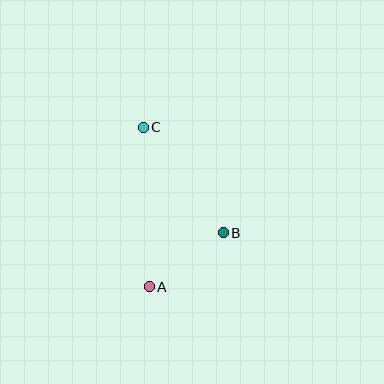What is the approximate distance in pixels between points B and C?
The distance between B and C is approximately 133 pixels.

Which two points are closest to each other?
Points A and B are closest to each other.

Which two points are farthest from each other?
Points A and C are farthest from each other.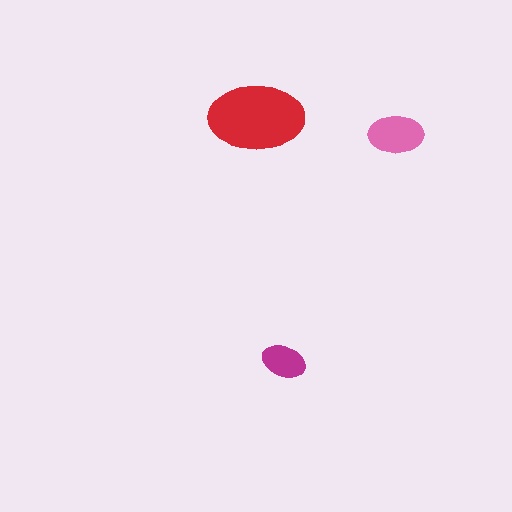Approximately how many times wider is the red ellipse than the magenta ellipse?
About 2 times wider.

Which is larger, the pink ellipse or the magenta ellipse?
The pink one.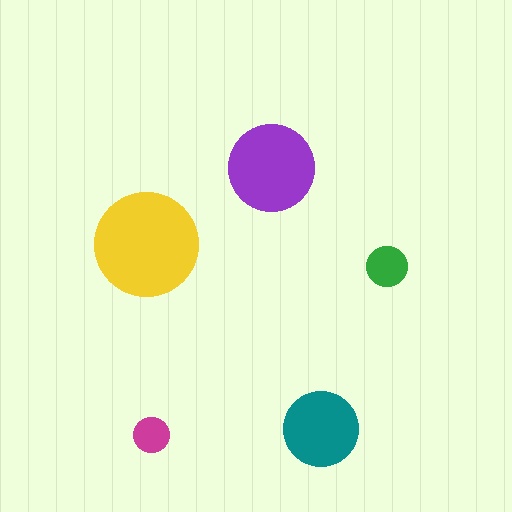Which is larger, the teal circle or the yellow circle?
The yellow one.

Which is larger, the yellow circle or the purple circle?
The yellow one.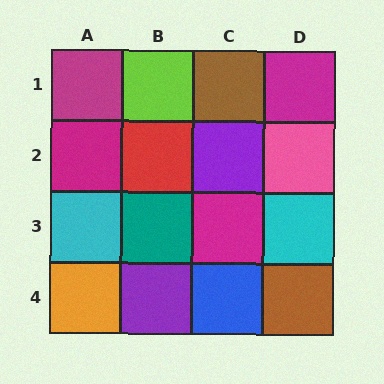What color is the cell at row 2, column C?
Purple.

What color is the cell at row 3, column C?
Magenta.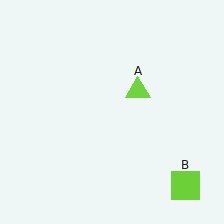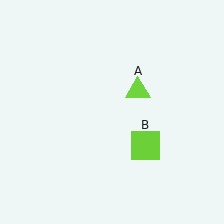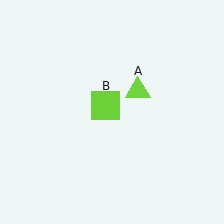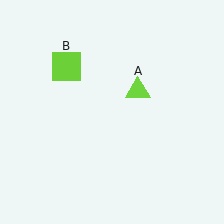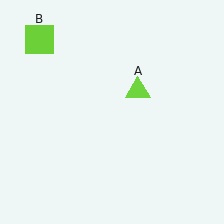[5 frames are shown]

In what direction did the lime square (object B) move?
The lime square (object B) moved up and to the left.